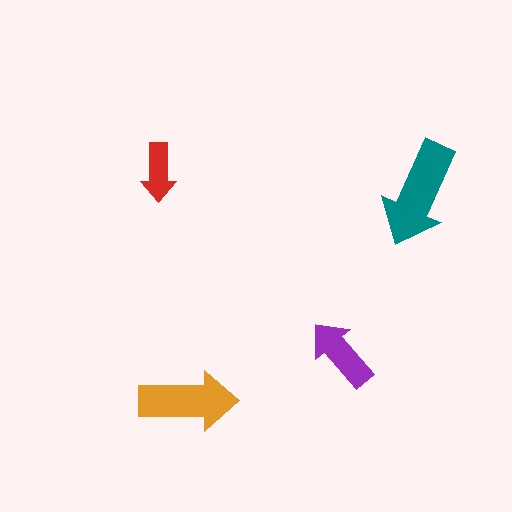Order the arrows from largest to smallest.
the teal one, the orange one, the purple one, the red one.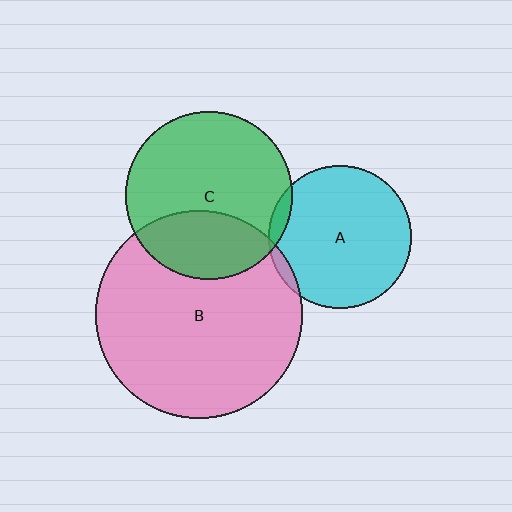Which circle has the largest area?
Circle B (pink).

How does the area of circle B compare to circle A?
Approximately 2.1 times.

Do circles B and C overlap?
Yes.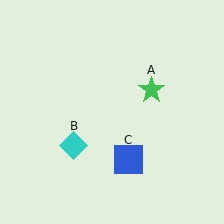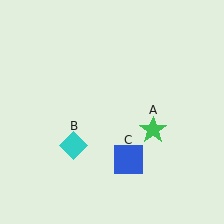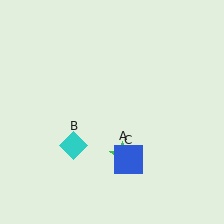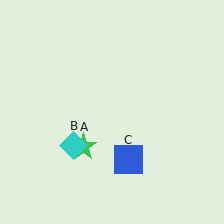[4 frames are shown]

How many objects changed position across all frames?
1 object changed position: green star (object A).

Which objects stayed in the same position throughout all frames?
Cyan diamond (object B) and blue square (object C) remained stationary.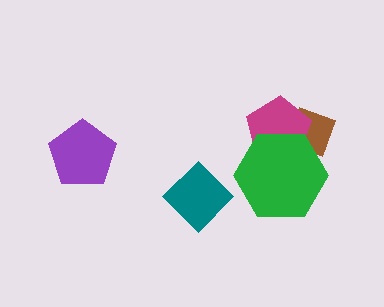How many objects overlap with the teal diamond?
0 objects overlap with the teal diamond.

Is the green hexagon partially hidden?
No, no other shape covers it.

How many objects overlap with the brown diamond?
2 objects overlap with the brown diamond.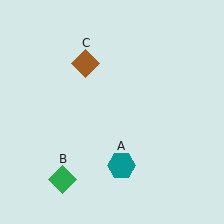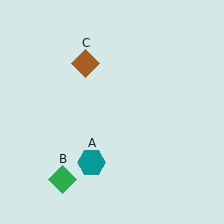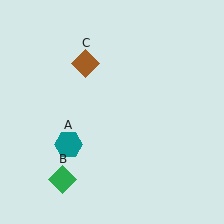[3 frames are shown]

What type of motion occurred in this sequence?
The teal hexagon (object A) rotated clockwise around the center of the scene.